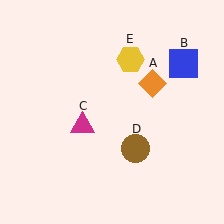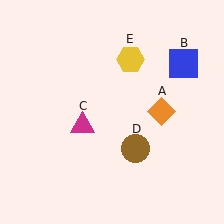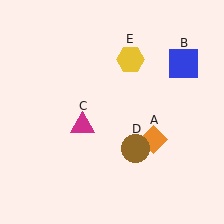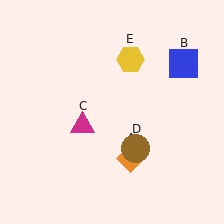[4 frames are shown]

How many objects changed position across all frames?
1 object changed position: orange diamond (object A).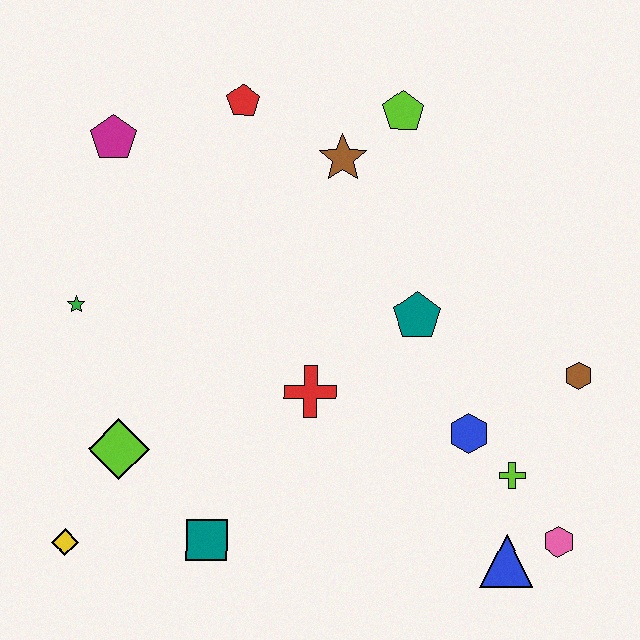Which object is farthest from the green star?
The pink hexagon is farthest from the green star.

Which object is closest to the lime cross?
The blue hexagon is closest to the lime cross.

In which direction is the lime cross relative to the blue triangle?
The lime cross is above the blue triangle.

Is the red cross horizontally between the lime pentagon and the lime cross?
No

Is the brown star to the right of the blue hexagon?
No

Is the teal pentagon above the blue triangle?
Yes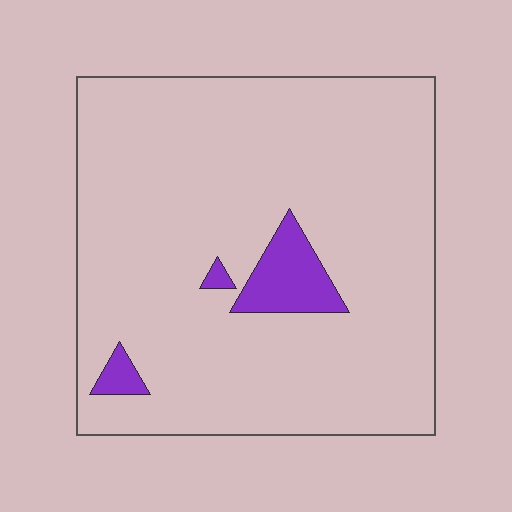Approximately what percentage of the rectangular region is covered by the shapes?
Approximately 5%.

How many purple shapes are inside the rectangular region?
3.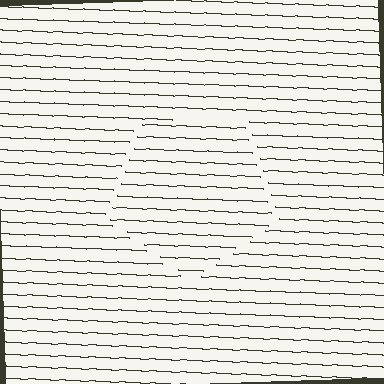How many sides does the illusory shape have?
5 sides — the line-ends trace a pentagon.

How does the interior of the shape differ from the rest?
The interior of the shape contains the same grating, shifted by half a period — the contour is defined by the phase discontinuity where line-ends from the inner and outer gratings abut.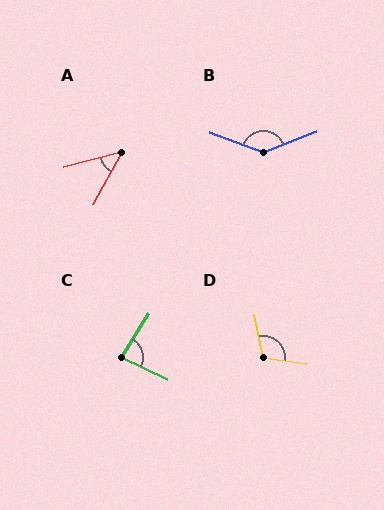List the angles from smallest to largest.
A (46°), C (84°), D (108°), B (138°).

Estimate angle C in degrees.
Approximately 84 degrees.